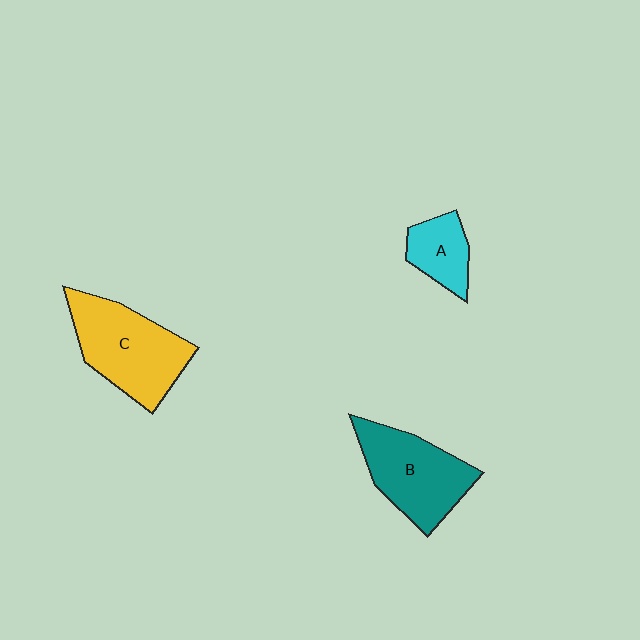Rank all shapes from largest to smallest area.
From largest to smallest: C (yellow), B (teal), A (cyan).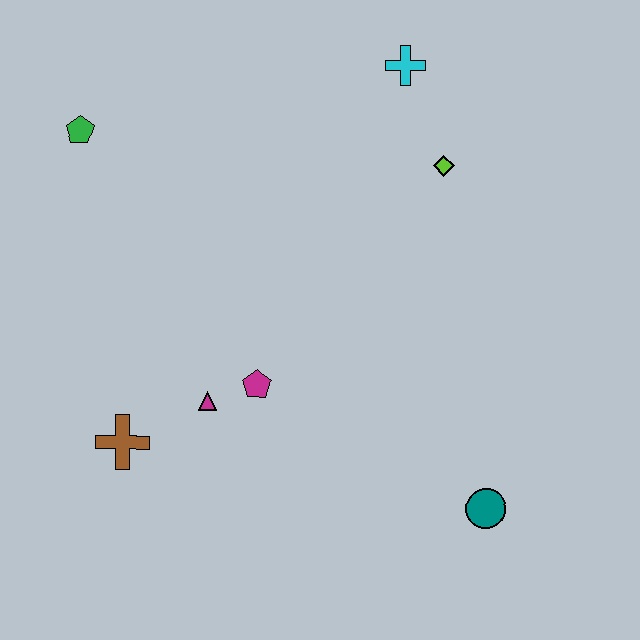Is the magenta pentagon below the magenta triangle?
No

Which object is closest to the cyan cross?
The lime diamond is closest to the cyan cross.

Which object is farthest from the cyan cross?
The brown cross is farthest from the cyan cross.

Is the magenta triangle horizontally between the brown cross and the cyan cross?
Yes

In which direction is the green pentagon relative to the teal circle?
The green pentagon is to the left of the teal circle.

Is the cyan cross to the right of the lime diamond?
No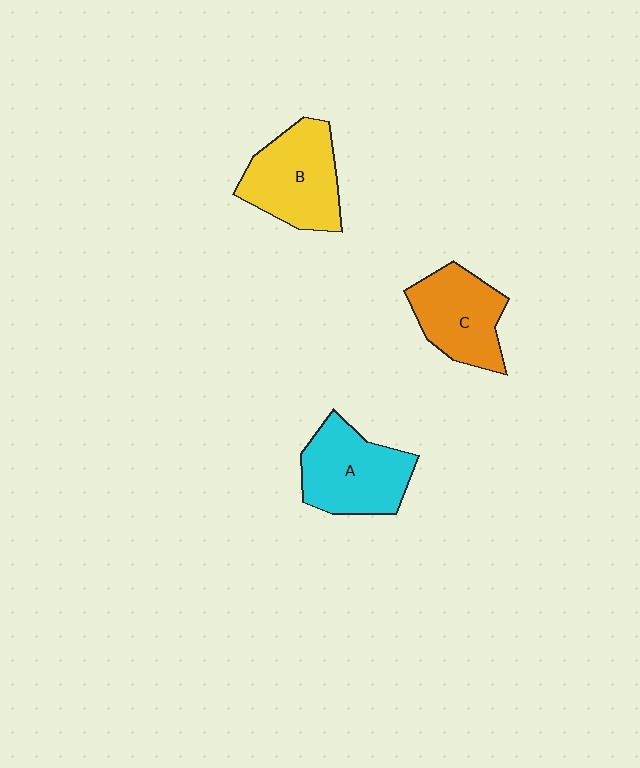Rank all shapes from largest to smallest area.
From largest to smallest: B (yellow), A (cyan), C (orange).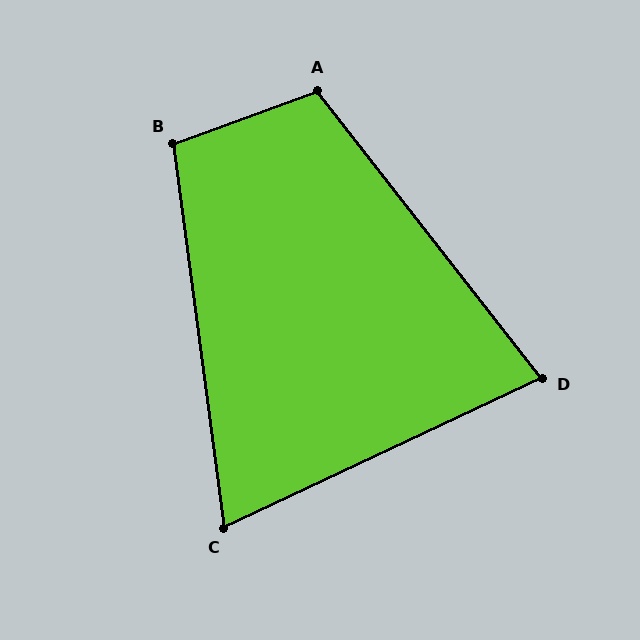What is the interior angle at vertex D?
Approximately 77 degrees (acute).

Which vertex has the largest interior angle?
A, at approximately 108 degrees.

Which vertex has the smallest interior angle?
C, at approximately 72 degrees.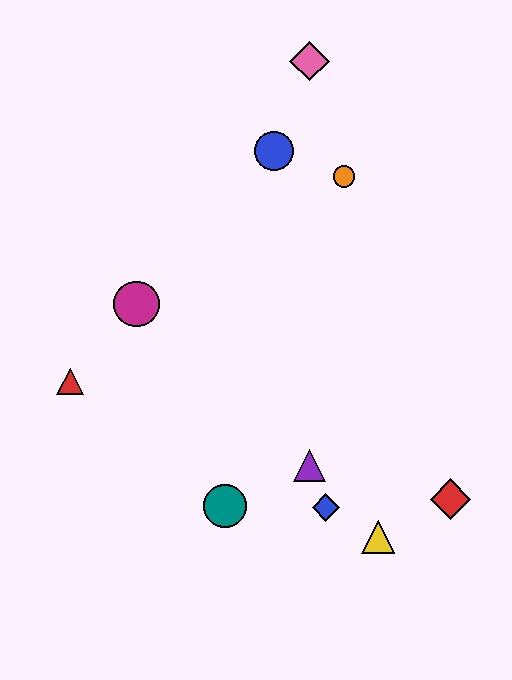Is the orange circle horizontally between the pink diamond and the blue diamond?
No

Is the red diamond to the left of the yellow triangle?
No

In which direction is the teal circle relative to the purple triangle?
The teal circle is to the left of the purple triangle.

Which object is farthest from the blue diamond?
The pink diamond is farthest from the blue diamond.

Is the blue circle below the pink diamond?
Yes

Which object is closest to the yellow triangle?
The blue diamond is closest to the yellow triangle.